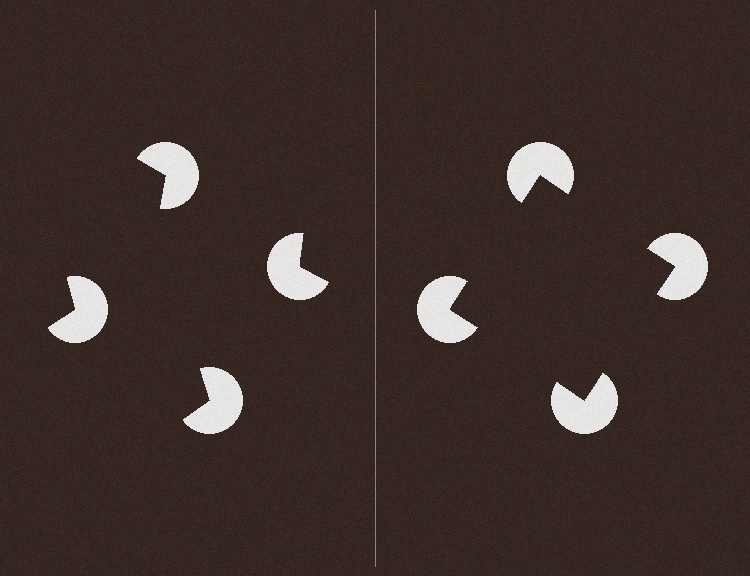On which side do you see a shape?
An illusory square appears on the right side. On the left side the wedge cuts are rotated, so no coherent shape forms.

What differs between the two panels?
The pac-man discs are positioned identically on both sides; only the wedge orientations differ. On the right they align to a square; on the left they are misaligned.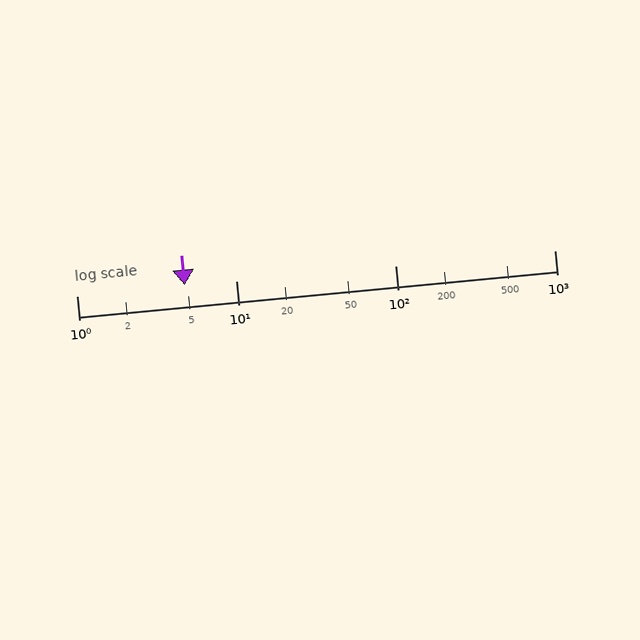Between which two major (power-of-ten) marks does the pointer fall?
The pointer is between 1 and 10.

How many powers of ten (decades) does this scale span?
The scale spans 3 decades, from 1 to 1000.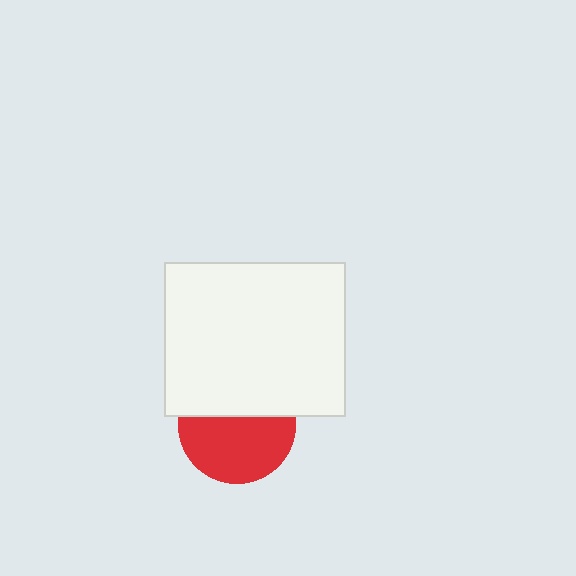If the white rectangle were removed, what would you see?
You would see the complete red circle.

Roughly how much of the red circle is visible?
About half of it is visible (roughly 58%).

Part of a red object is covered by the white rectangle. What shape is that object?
It is a circle.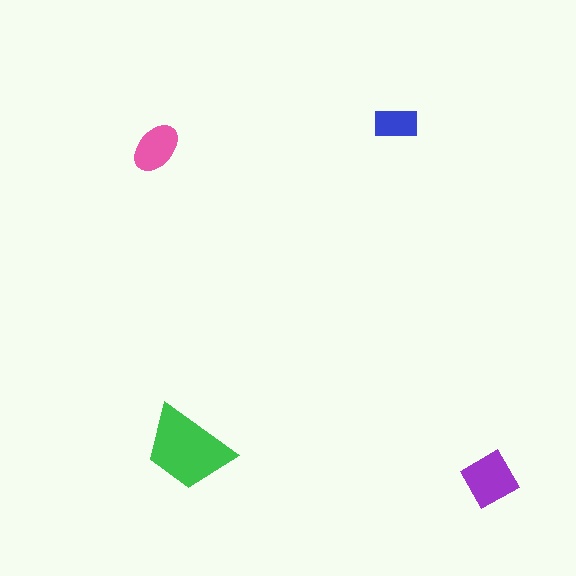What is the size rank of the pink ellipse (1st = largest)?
3rd.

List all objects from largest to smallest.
The green trapezoid, the purple square, the pink ellipse, the blue rectangle.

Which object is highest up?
The blue rectangle is topmost.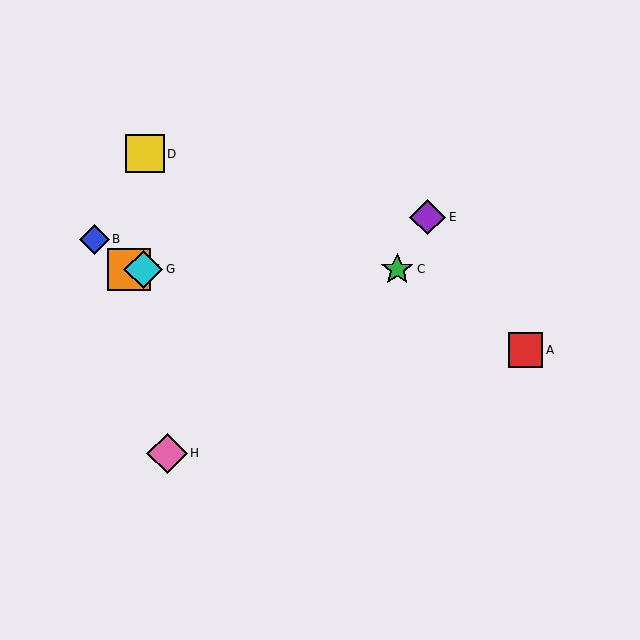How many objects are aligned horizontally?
3 objects (C, F, G) are aligned horizontally.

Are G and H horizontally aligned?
No, G is at y≈269 and H is at y≈453.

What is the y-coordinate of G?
Object G is at y≈269.